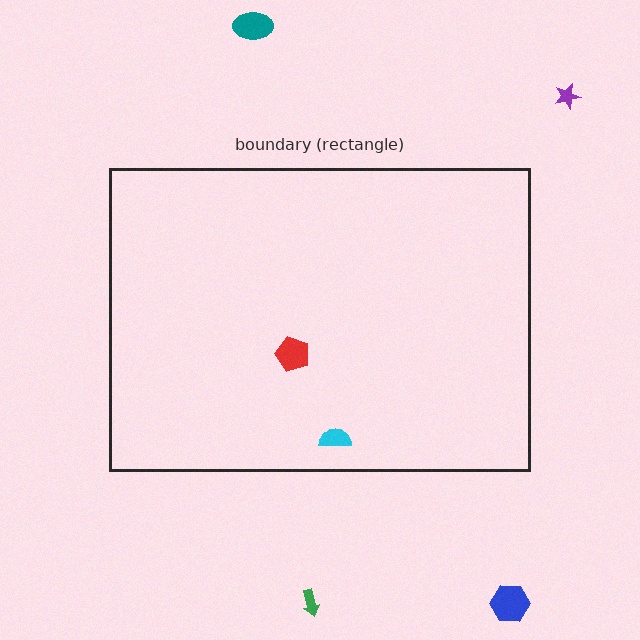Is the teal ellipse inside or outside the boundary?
Outside.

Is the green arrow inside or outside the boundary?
Outside.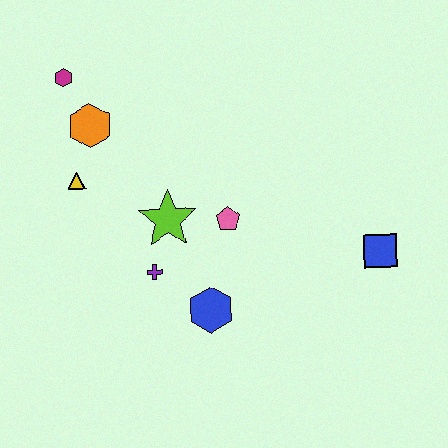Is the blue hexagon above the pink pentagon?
No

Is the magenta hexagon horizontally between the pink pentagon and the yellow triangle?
No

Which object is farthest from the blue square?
The magenta hexagon is farthest from the blue square.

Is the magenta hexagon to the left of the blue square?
Yes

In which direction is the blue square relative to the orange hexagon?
The blue square is to the right of the orange hexagon.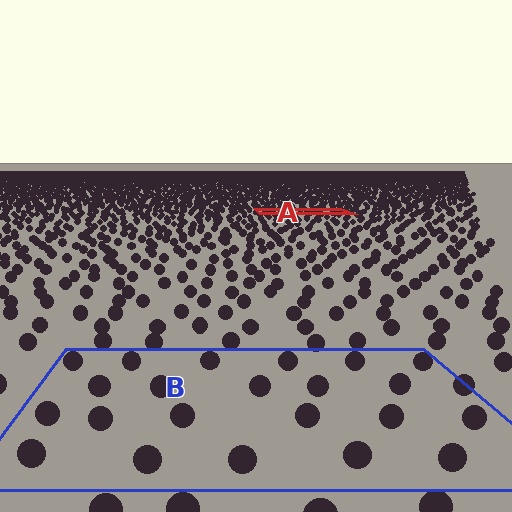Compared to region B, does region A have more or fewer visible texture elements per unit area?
Region A has more texture elements per unit area — they are packed more densely because it is farther away.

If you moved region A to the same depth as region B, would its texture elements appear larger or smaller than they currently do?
They would appear larger. At a closer depth, the same texture elements are projected at a bigger on-screen size.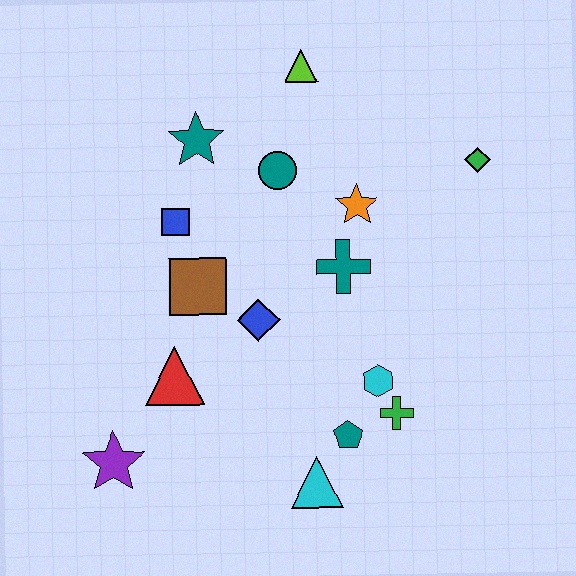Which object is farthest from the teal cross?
The purple star is farthest from the teal cross.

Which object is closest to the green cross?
The cyan hexagon is closest to the green cross.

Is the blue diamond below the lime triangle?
Yes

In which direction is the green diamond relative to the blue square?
The green diamond is to the right of the blue square.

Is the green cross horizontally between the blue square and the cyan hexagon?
No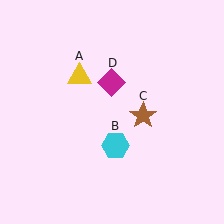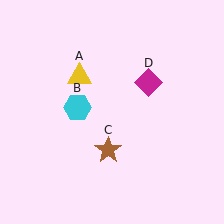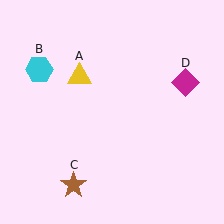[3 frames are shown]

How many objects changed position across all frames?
3 objects changed position: cyan hexagon (object B), brown star (object C), magenta diamond (object D).